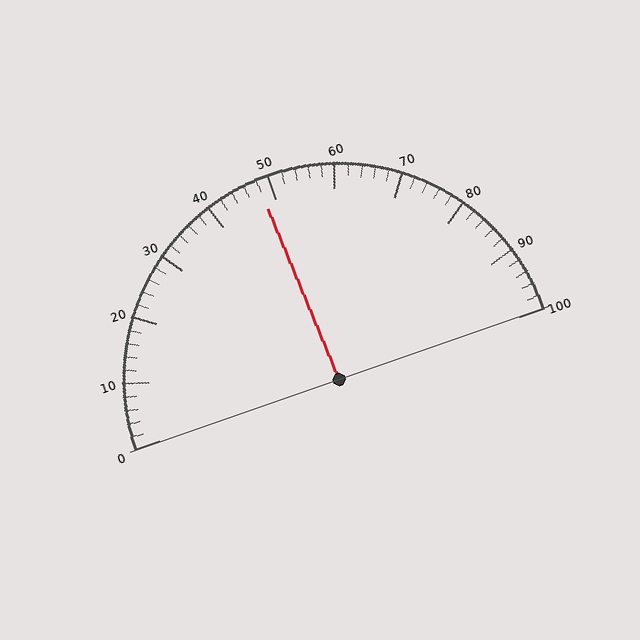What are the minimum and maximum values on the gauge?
The gauge ranges from 0 to 100.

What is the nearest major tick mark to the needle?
The nearest major tick mark is 50.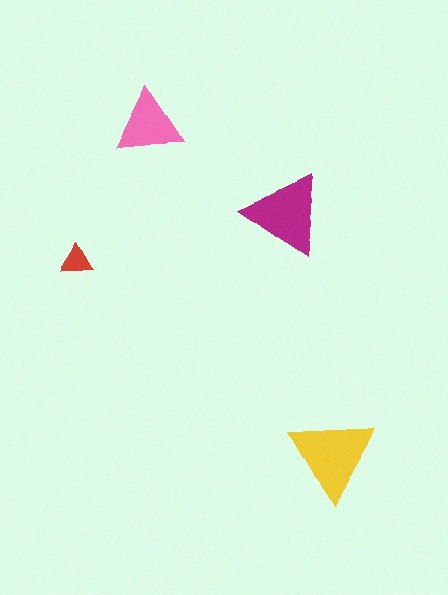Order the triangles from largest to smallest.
the yellow one, the magenta one, the pink one, the red one.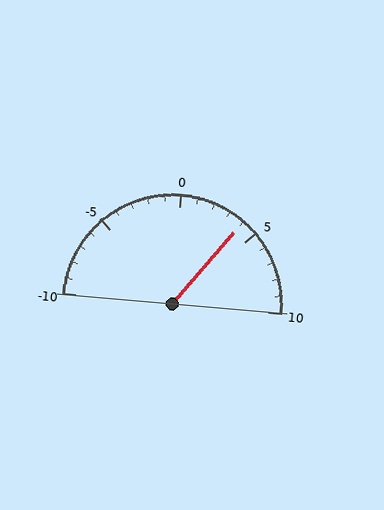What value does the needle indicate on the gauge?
The needle indicates approximately 4.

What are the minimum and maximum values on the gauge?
The gauge ranges from -10 to 10.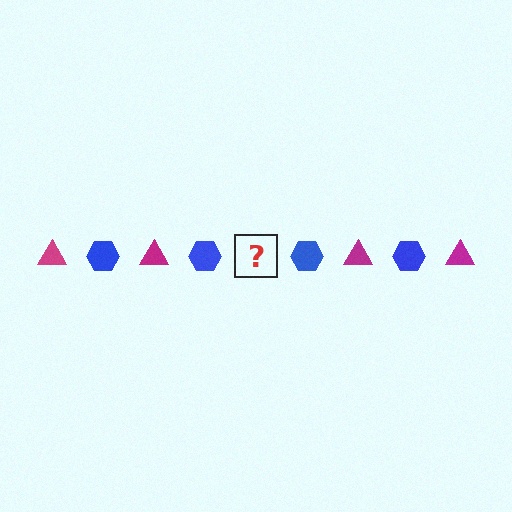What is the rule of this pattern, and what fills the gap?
The rule is that the pattern alternates between magenta triangle and blue hexagon. The gap should be filled with a magenta triangle.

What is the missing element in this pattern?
The missing element is a magenta triangle.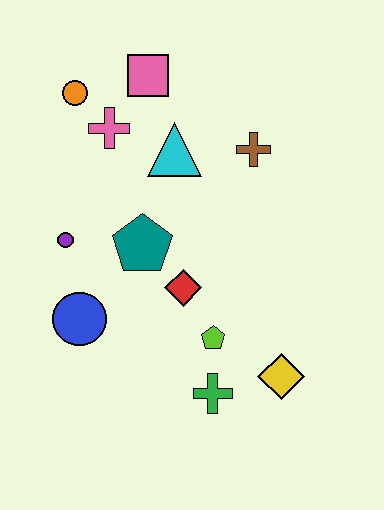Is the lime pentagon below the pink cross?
Yes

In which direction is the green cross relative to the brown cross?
The green cross is below the brown cross.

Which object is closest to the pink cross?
The orange circle is closest to the pink cross.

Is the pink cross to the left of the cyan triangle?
Yes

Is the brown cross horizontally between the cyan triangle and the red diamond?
No